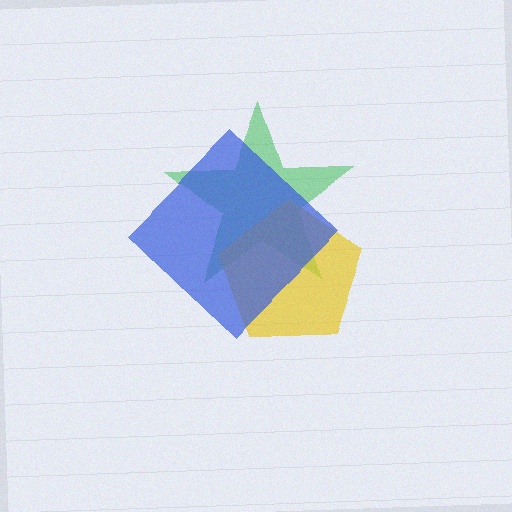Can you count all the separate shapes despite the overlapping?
Yes, there are 3 separate shapes.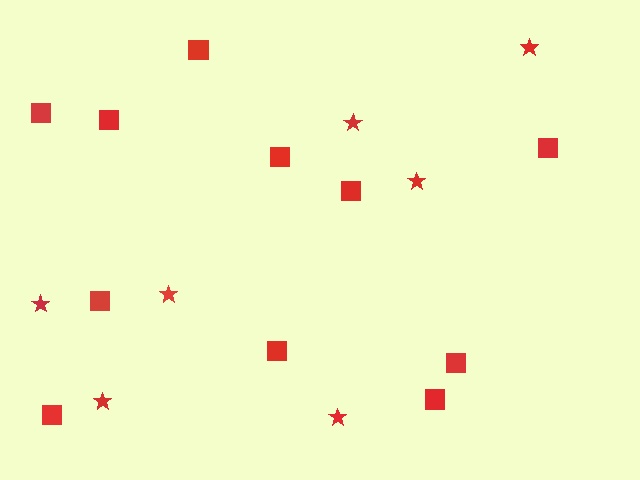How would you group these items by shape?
There are 2 groups: one group of stars (7) and one group of squares (11).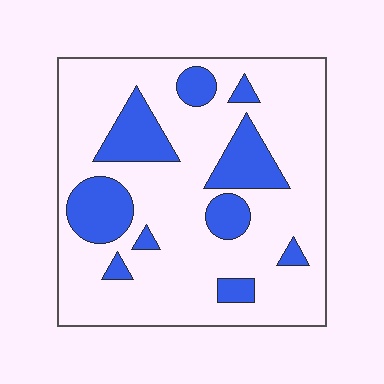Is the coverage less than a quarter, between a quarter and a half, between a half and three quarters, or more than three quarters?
Less than a quarter.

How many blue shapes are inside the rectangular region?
10.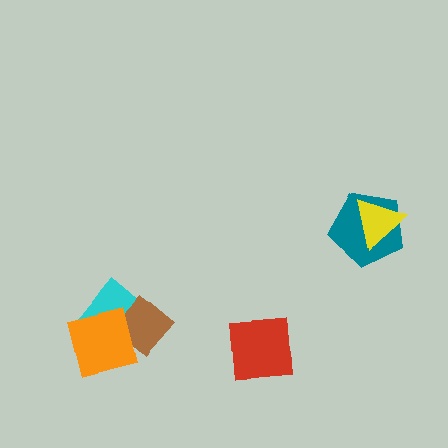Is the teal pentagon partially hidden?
Yes, it is partially covered by another shape.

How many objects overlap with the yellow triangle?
1 object overlaps with the yellow triangle.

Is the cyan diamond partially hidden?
Yes, it is partially covered by another shape.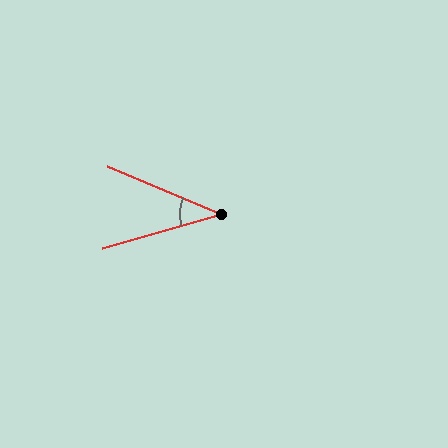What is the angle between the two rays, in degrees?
Approximately 39 degrees.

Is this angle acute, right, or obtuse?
It is acute.